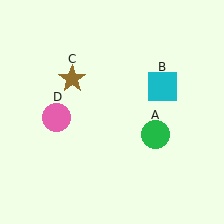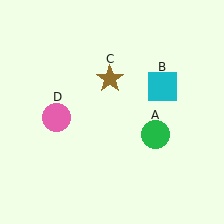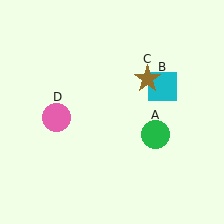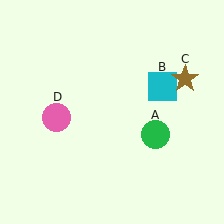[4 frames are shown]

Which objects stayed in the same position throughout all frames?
Green circle (object A) and cyan square (object B) and pink circle (object D) remained stationary.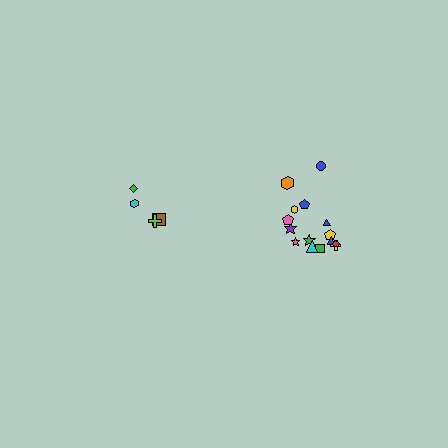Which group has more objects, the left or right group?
The right group.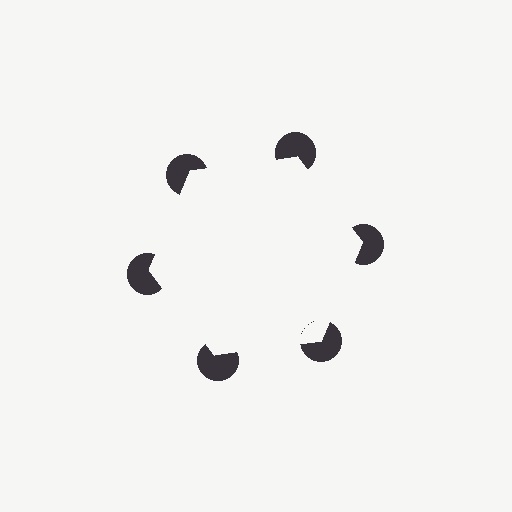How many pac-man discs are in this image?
There are 6 — one at each vertex of the illusory hexagon.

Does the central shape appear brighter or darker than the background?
It typically appears slightly brighter than the background, even though no actual brightness change is drawn.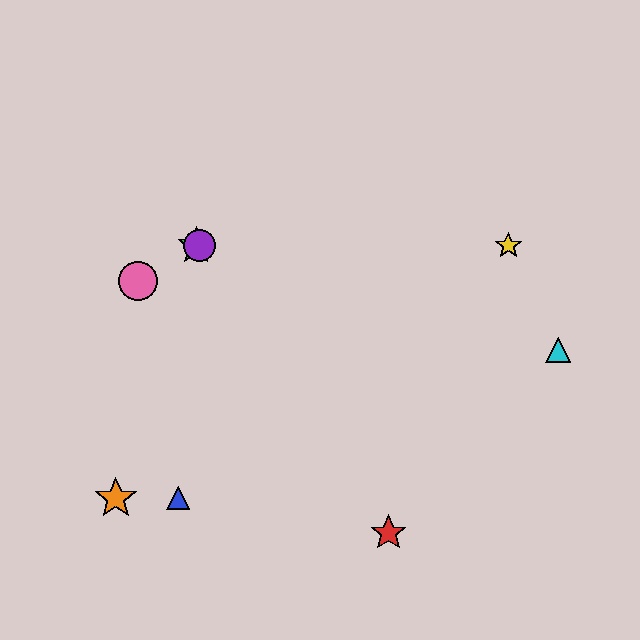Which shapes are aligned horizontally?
The green star, the yellow star, the purple circle are aligned horizontally.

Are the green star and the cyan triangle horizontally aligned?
No, the green star is at y≈246 and the cyan triangle is at y≈350.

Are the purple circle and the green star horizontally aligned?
Yes, both are at y≈246.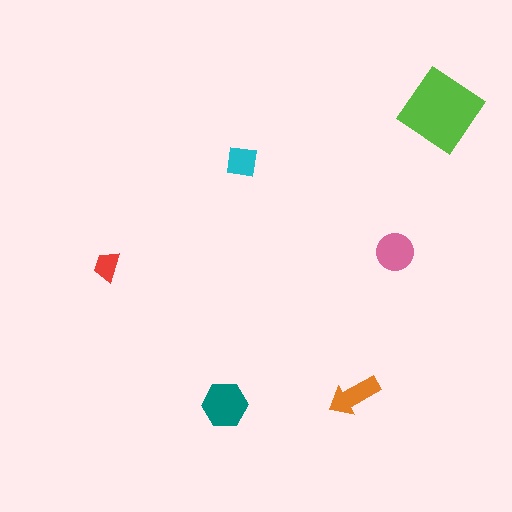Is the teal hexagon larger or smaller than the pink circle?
Larger.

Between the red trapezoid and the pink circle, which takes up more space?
The pink circle.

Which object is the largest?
The lime diamond.